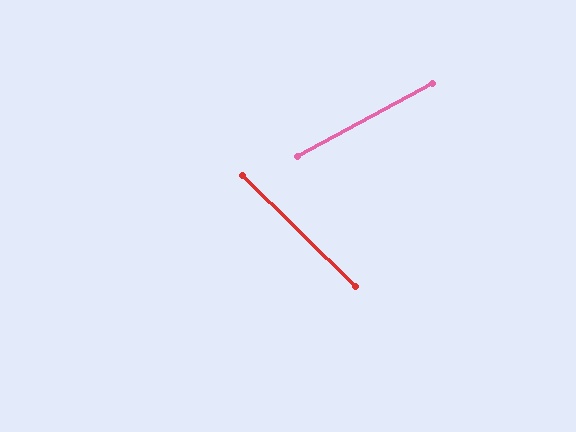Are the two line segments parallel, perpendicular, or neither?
Neither parallel nor perpendicular — they differ by about 72°.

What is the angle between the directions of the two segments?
Approximately 72 degrees.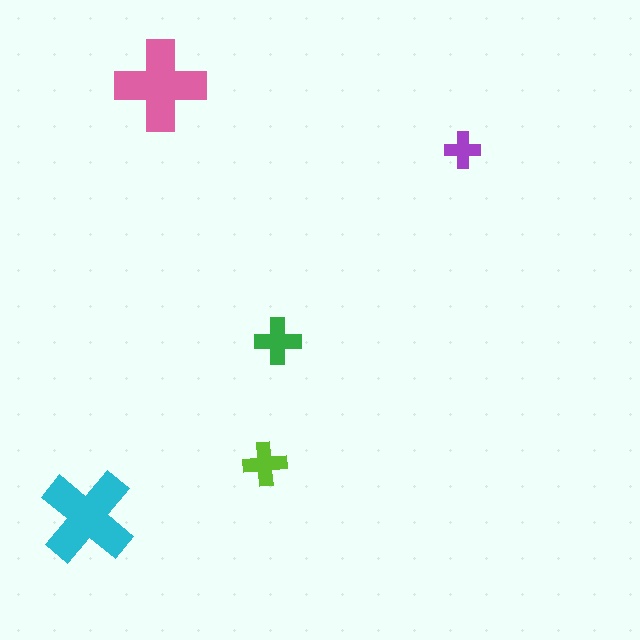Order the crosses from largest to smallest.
the cyan one, the pink one, the green one, the lime one, the purple one.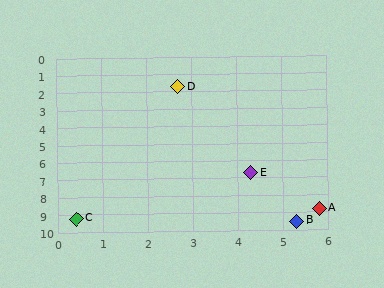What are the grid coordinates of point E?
Point E is at approximately (4.3, 6.7).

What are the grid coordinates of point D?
Point D is at approximately (2.7, 1.7).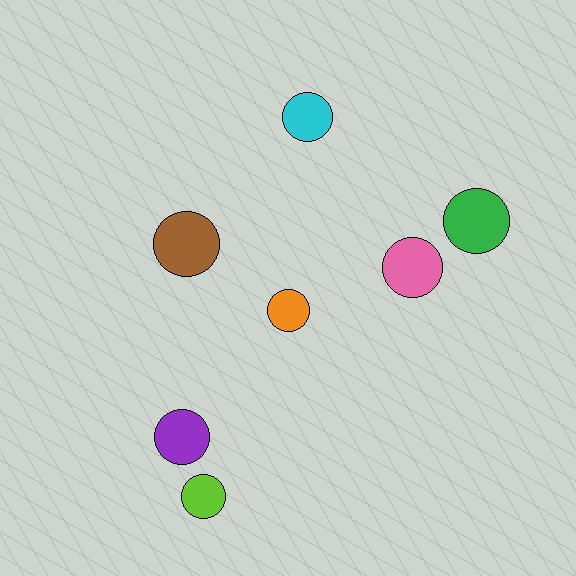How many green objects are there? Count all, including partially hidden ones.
There is 1 green object.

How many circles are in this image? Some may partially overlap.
There are 7 circles.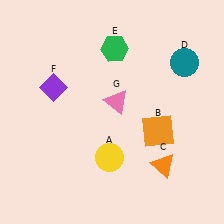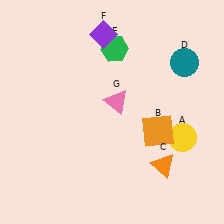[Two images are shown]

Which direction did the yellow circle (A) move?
The yellow circle (A) moved right.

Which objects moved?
The objects that moved are: the yellow circle (A), the purple diamond (F).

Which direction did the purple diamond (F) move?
The purple diamond (F) moved up.